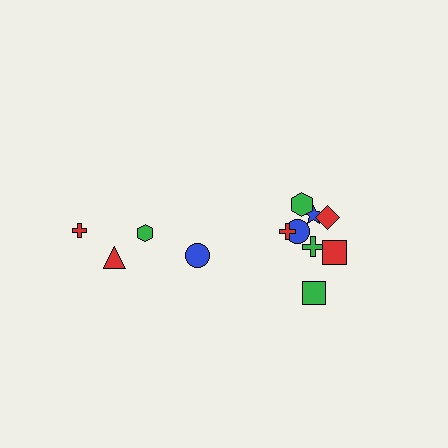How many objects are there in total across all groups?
There are 12 objects.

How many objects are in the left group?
There are 4 objects.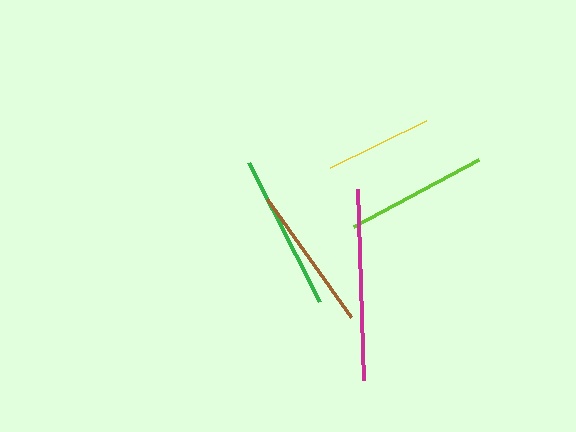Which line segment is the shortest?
The yellow line is the shortest at approximately 107 pixels.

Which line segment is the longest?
The magenta line is the longest at approximately 191 pixels.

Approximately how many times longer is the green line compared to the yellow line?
The green line is approximately 1.4 times the length of the yellow line.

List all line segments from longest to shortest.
From longest to shortest: magenta, green, brown, lime, yellow.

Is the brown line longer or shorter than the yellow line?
The brown line is longer than the yellow line.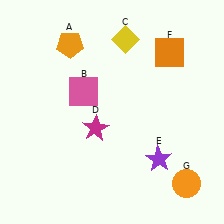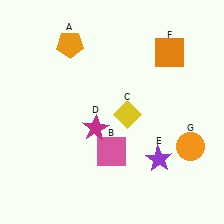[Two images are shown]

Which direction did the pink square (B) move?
The pink square (B) moved down.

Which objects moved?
The objects that moved are: the pink square (B), the yellow diamond (C), the orange circle (G).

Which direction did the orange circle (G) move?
The orange circle (G) moved up.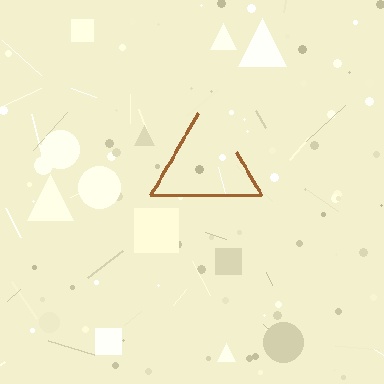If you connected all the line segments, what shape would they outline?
They would outline a triangle.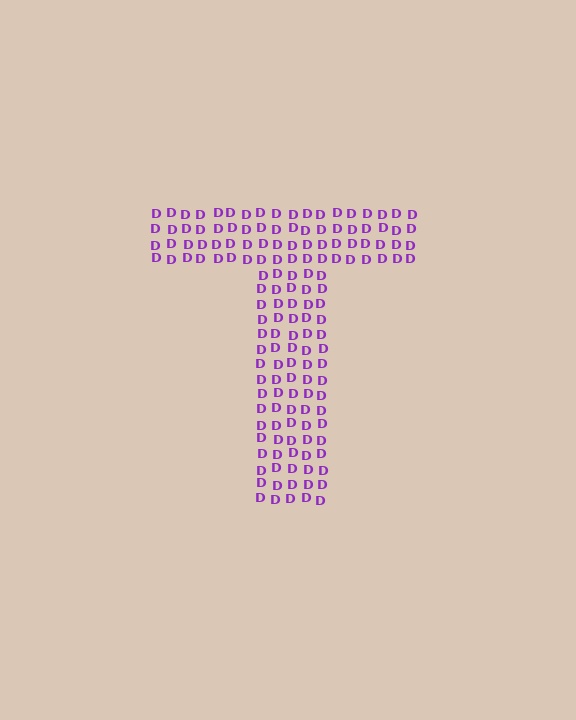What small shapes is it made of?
It is made of small letter D's.